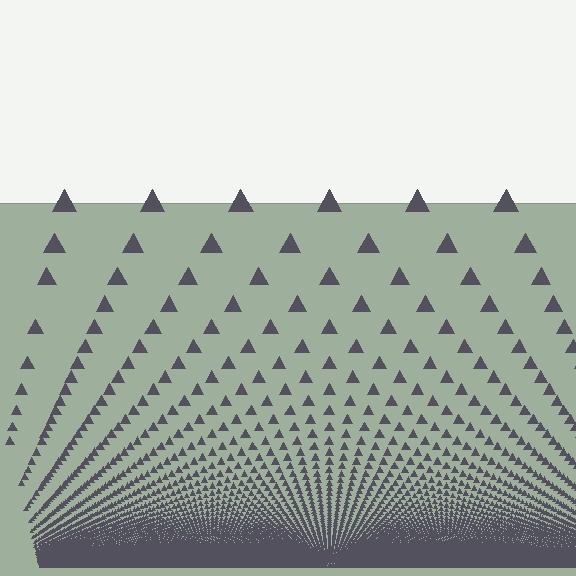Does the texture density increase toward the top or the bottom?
Density increases toward the bottom.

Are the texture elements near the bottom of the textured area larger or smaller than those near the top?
Smaller. The gradient is inverted — elements near the bottom are smaller and denser.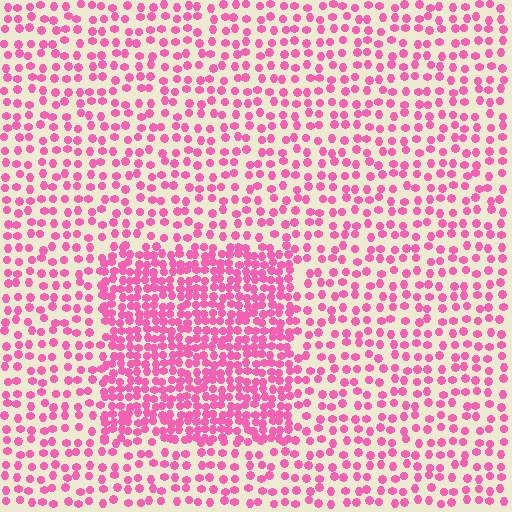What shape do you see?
I see a rectangle.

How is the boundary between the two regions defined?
The boundary is defined by a change in element density (approximately 2.1x ratio). All elements are the same color, size, and shape.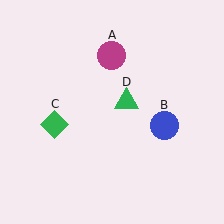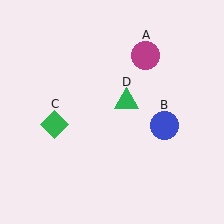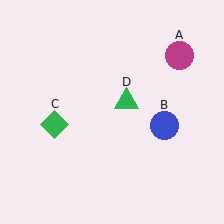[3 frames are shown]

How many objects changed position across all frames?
1 object changed position: magenta circle (object A).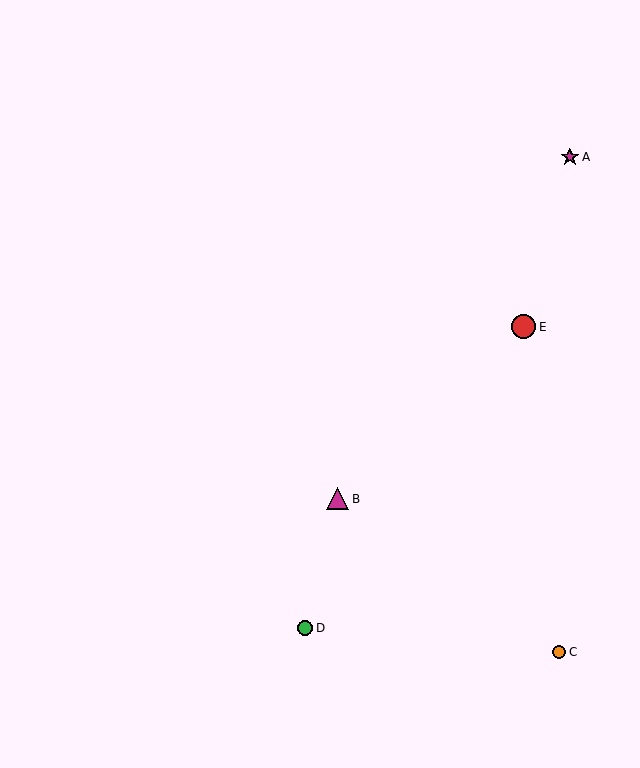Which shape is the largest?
The red circle (labeled E) is the largest.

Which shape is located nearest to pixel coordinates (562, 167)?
The magenta star (labeled A) at (570, 157) is nearest to that location.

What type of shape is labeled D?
Shape D is a green circle.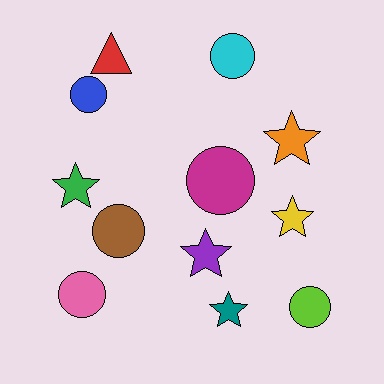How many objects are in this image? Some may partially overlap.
There are 12 objects.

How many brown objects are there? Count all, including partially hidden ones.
There is 1 brown object.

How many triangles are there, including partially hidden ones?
There is 1 triangle.